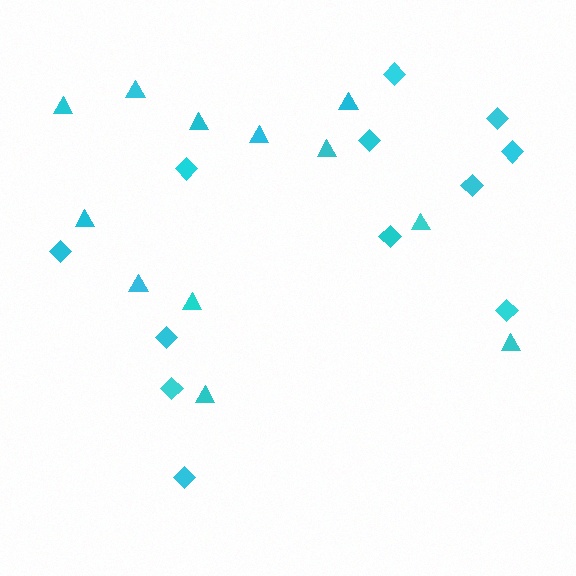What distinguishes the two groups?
There are 2 groups: one group of triangles (12) and one group of diamonds (12).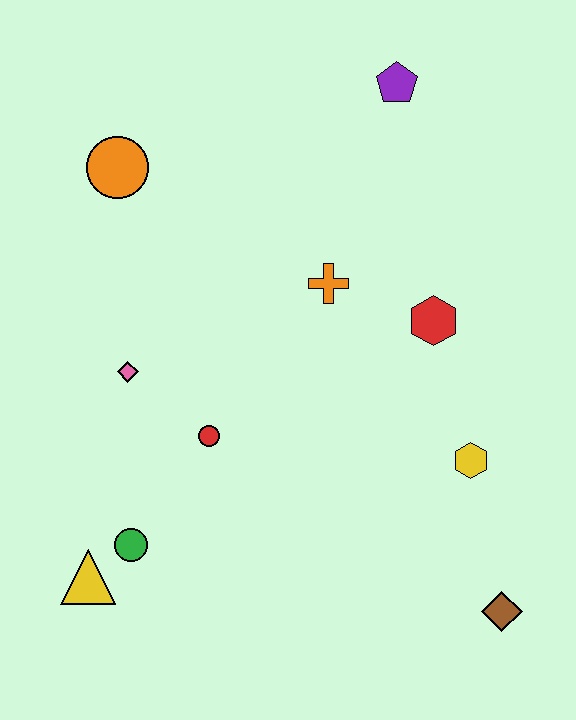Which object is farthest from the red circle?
The purple pentagon is farthest from the red circle.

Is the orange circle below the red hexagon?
No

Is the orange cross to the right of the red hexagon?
No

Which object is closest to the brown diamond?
The yellow hexagon is closest to the brown diamond.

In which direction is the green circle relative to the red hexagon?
The green circle is to the left of the red hexagon.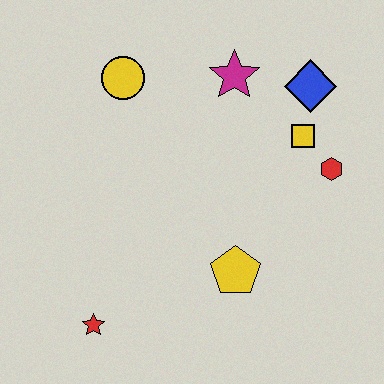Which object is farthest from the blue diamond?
The red star is farthest from the blue diamond.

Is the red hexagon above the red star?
Yes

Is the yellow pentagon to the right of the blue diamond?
No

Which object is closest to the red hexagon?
The yellow square is closest to the red hexagon.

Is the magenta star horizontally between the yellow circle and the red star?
No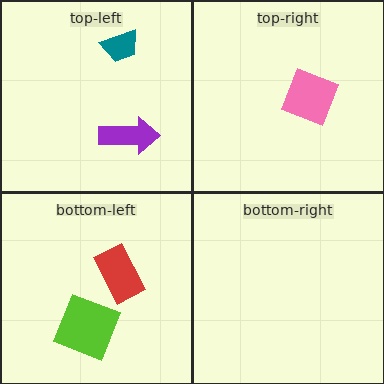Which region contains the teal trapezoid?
The top-left region.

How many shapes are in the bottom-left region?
2.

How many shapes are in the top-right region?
1.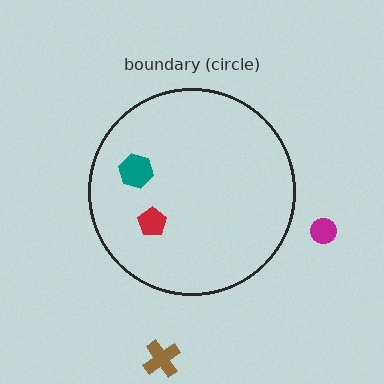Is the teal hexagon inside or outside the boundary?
Inside.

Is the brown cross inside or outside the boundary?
Outside.